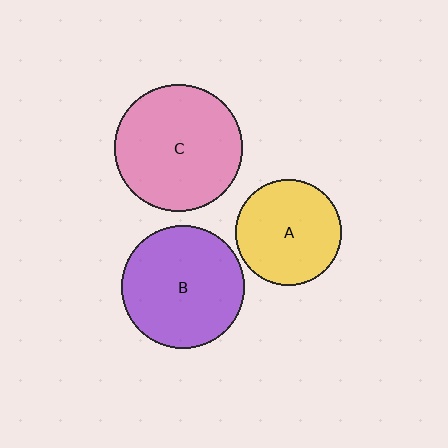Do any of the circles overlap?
No, none of the circles overlap.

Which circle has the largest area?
Circle C (pink).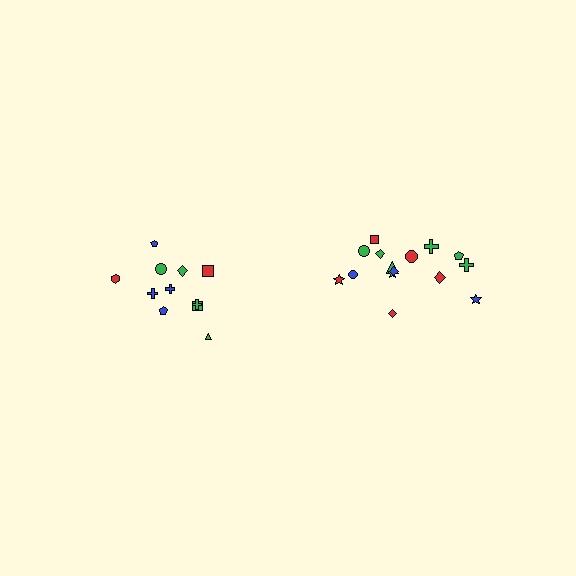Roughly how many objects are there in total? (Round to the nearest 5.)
Roughly 25 objects in total.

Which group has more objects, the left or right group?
The right group.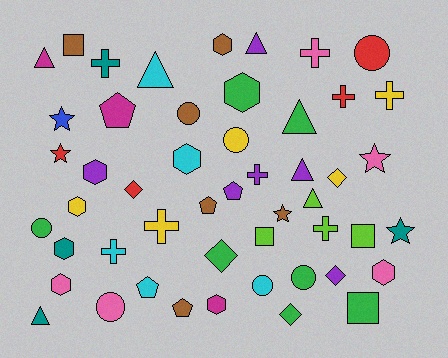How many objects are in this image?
There are 50 objects.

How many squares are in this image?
There are 4 squares.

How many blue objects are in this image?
There is 1 blue object.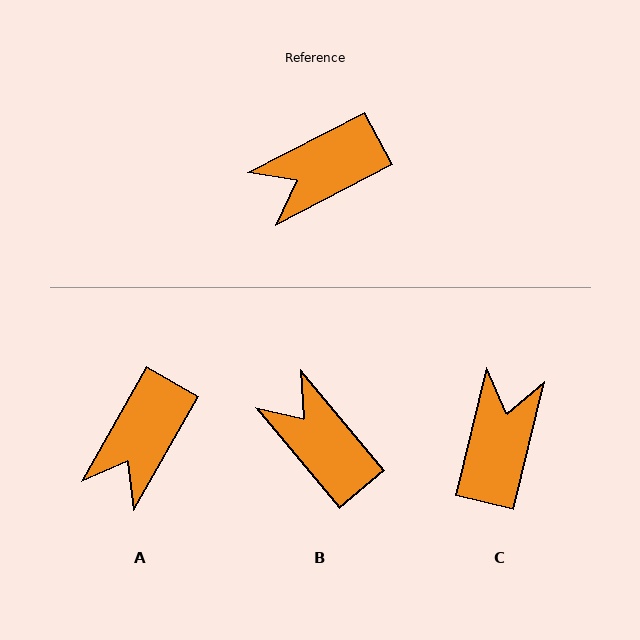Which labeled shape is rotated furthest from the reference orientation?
C, about 131 degrees away.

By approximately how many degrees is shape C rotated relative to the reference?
Approximately 131 degrees clockwise.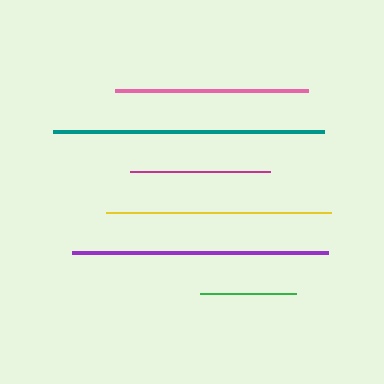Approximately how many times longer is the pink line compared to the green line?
The pink line is approximately 2.0 times the length of the green line.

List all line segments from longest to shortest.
From longest to shortest: teal, purple, yellow, pink, magenta, green.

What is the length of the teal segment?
The teal segment is approximately 271 pixels long.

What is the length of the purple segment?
The purple segment is approximately 256 pixels long.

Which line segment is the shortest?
The green line is the shortest at approximately 97 pixels.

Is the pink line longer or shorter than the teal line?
The teal line is longer than the pink line.